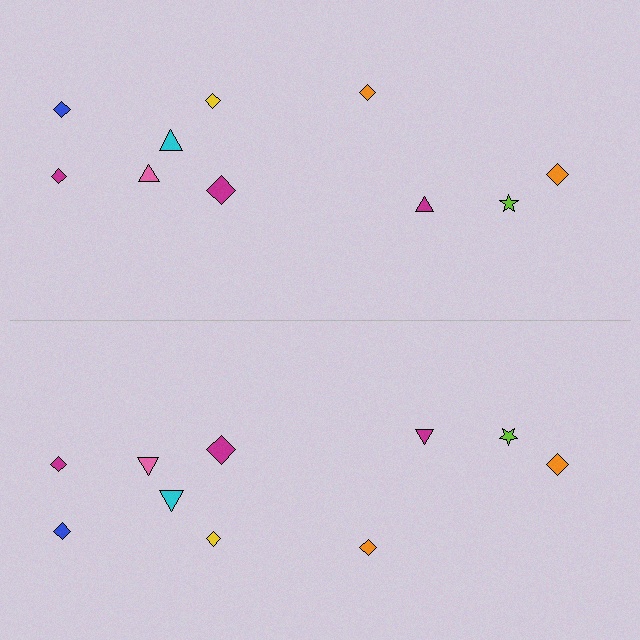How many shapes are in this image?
There are 20 shapes in this image.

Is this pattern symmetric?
Yes, this pattern has bilateral (reflection) symmetry.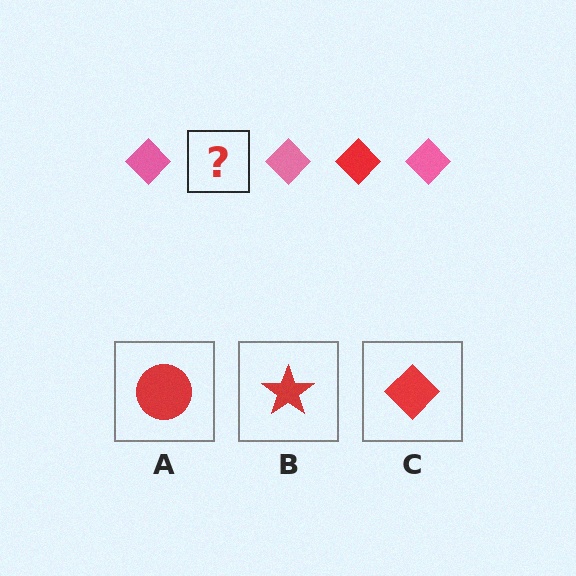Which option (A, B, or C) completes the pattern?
C.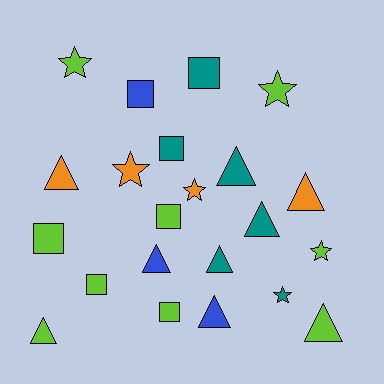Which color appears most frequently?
Lime, with 9 objects.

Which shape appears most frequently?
Triangle, with 9 objects.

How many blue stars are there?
There are no blue stars.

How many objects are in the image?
There are 22 objects.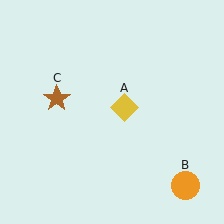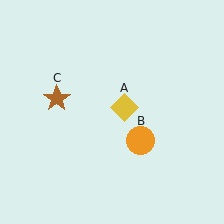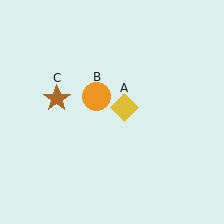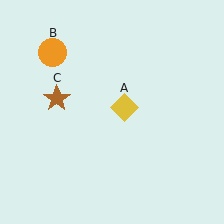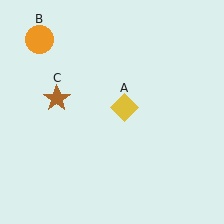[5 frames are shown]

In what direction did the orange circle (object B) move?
The orange circle (object B) moved up and to the left.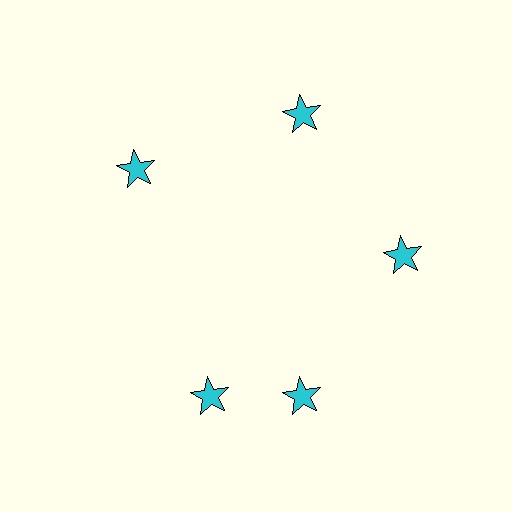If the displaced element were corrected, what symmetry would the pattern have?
It would have 5-fold rotational symmetry — the pattern would map onto itself every 72 degrees.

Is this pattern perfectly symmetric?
No. The 5 cyan stars are arranged in a ring, but one element near the 8 o'clock position is rotated out of alignment along the ring, breaking the 5-fold rotational symmetry.